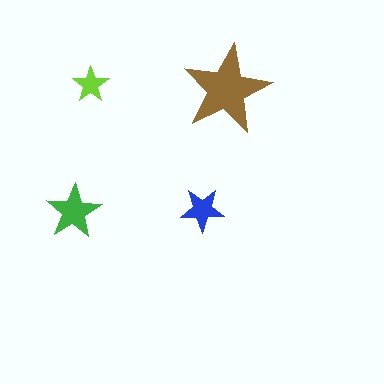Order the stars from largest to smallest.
the brown one, the green one, the blue one, the lime one.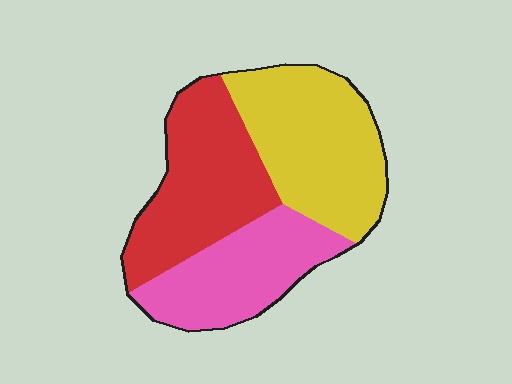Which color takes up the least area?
Pink, at roughly 30%.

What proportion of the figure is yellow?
Yellow takes up about three eighths (3/8) of the figure.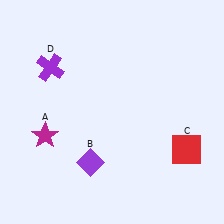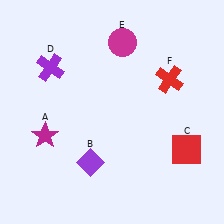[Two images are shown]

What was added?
A magenta circle (E), a red cross (F) were added in Image 2.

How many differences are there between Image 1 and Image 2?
There are 2 differences between the two images.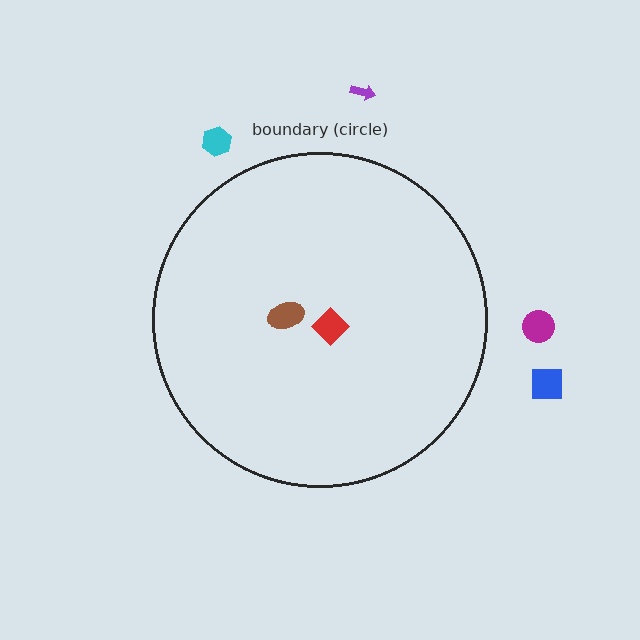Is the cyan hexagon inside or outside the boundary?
Outside.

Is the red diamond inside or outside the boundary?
Inside.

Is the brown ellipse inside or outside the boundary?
Inside.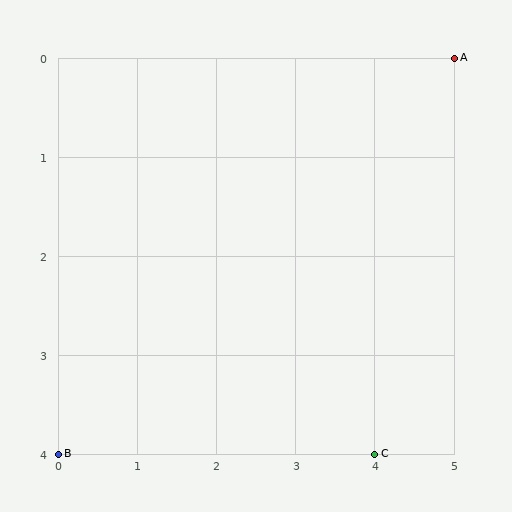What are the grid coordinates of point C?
Point C is at grid coordinates (4, 4).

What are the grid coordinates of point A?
Point A is at grid coordinates (5, 0).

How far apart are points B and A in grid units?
Points B and A are 5 columns and 4 rows apart (about 6.4 grid units diagonally).